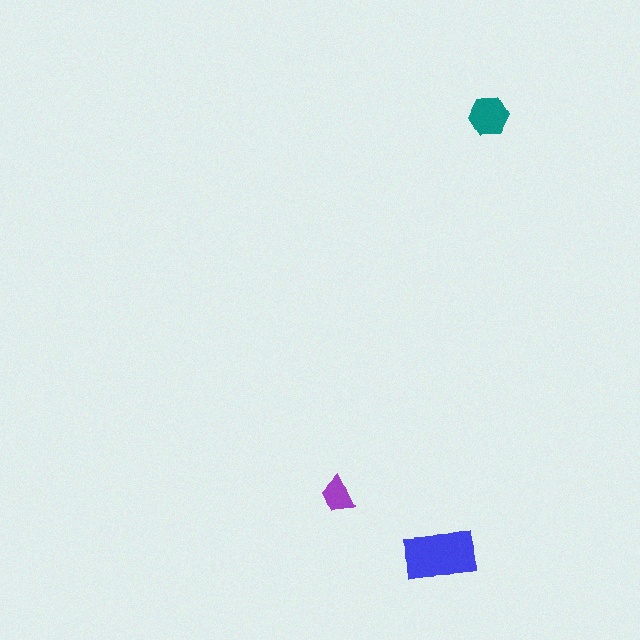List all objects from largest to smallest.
The blue rectangle, the teal hexagon, the purple trapezoid.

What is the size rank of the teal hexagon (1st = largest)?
2nd.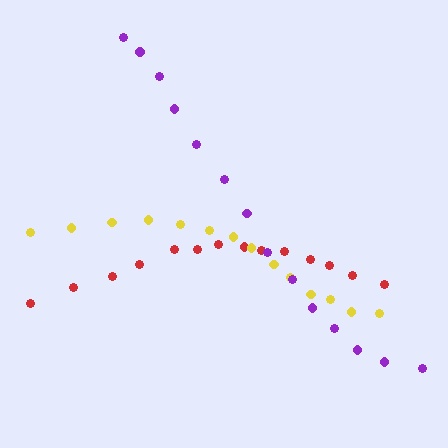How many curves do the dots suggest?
There are 3 distinct paths.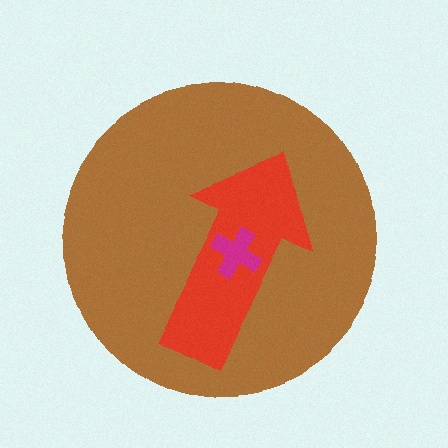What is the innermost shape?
The magenta cross.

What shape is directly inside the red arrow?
The magenta cross.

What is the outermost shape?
The brown circle.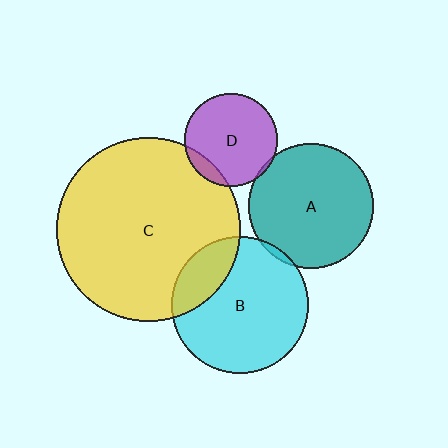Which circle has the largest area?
Circle C (yellow).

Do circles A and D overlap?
Yes.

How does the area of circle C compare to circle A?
Approximately 2.2 times.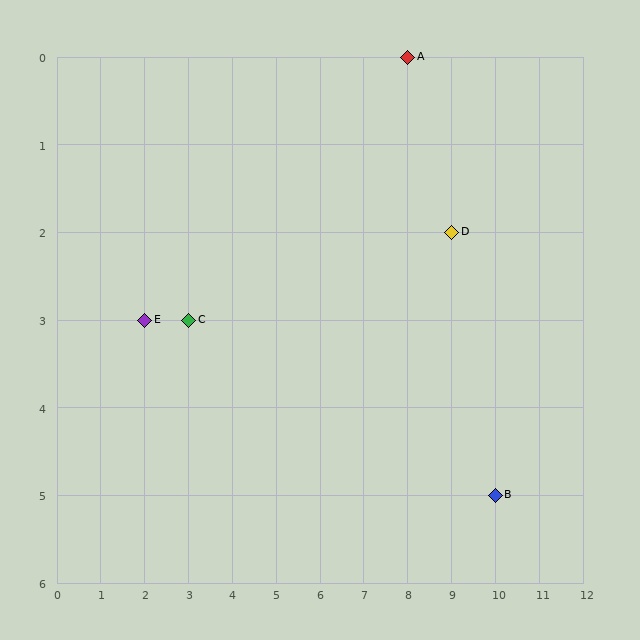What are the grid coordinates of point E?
Point E is at grid coordinates (2, 3).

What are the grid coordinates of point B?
Point B is at grid coordinates (10, 5).